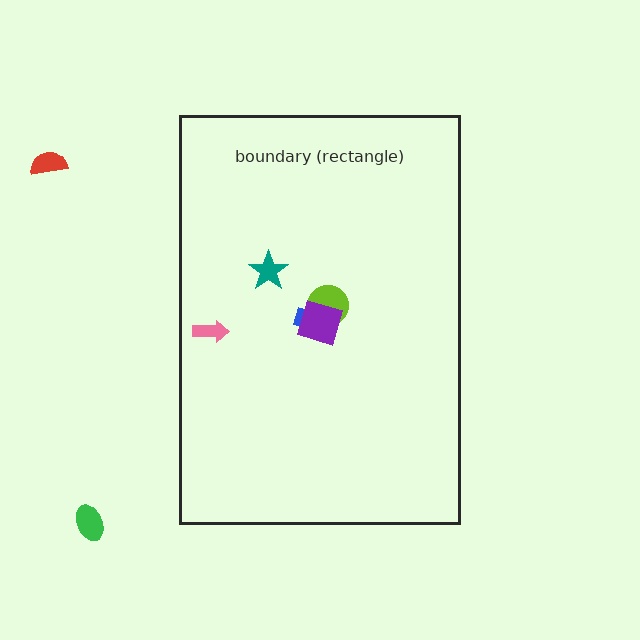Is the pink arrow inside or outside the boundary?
Inside.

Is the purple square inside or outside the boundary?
Inside.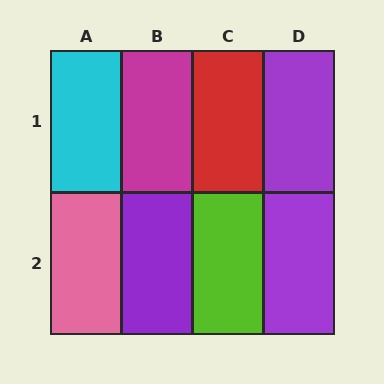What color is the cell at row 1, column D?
Purple.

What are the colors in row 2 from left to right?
Pink, purple, lime, purple.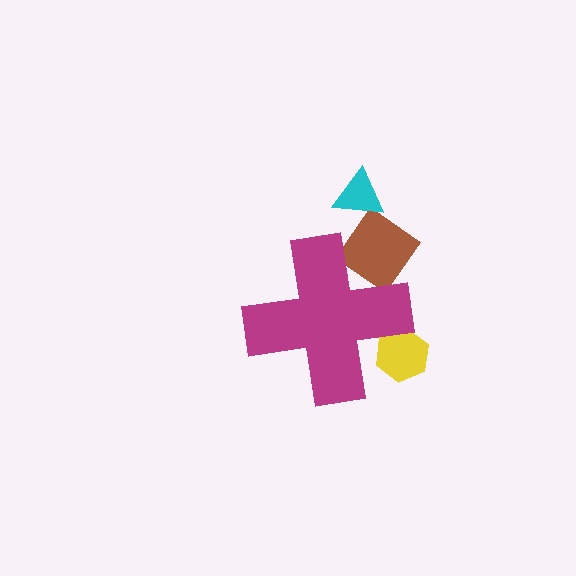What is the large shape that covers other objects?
A magenta cross.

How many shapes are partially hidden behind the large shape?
2 shapes are partially hidden.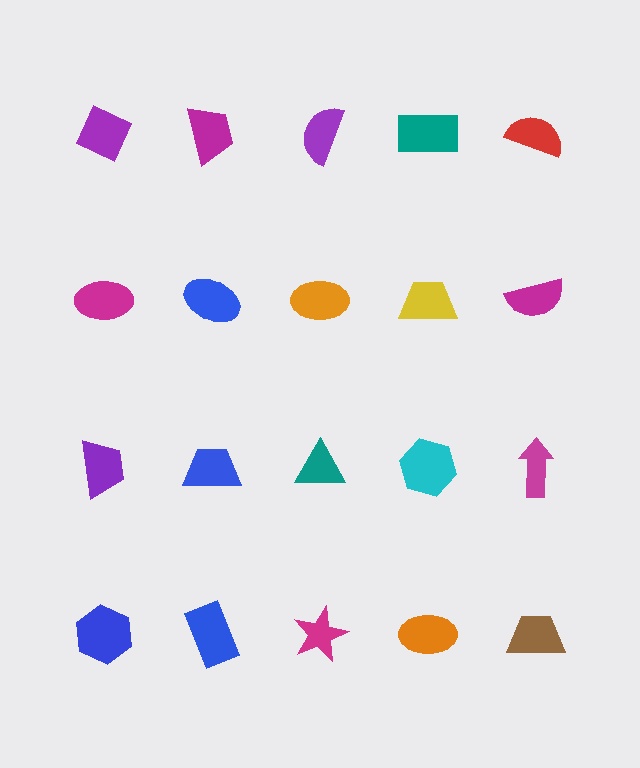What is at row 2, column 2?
A blue ellipse.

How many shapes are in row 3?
5 shapes.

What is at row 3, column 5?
A magenta arrow.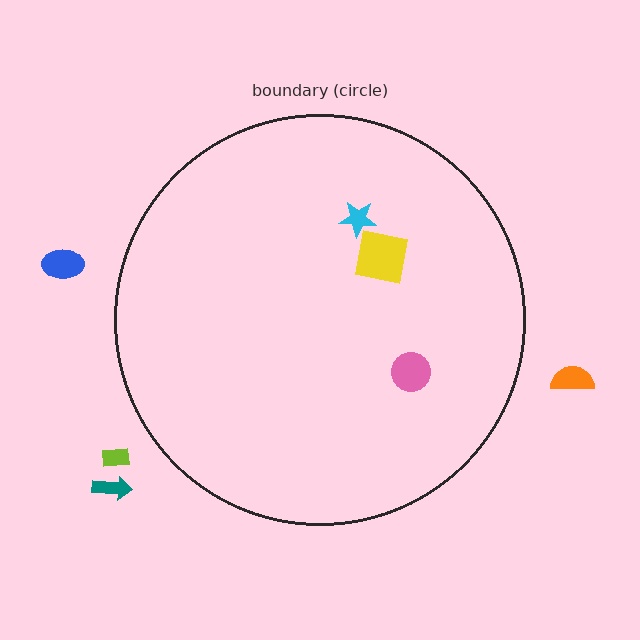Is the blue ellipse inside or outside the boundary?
Outside.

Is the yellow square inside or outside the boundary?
Inside.